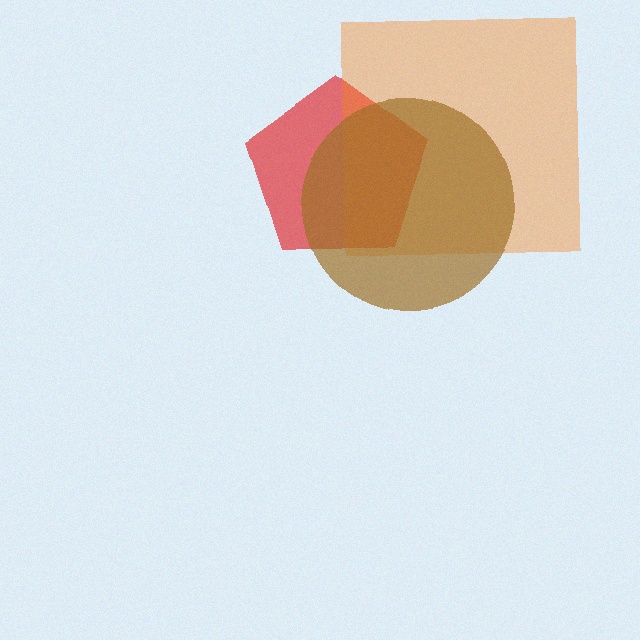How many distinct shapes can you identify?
There are 3 distinct shapes: a red pentagon, an orange square, a brown circle.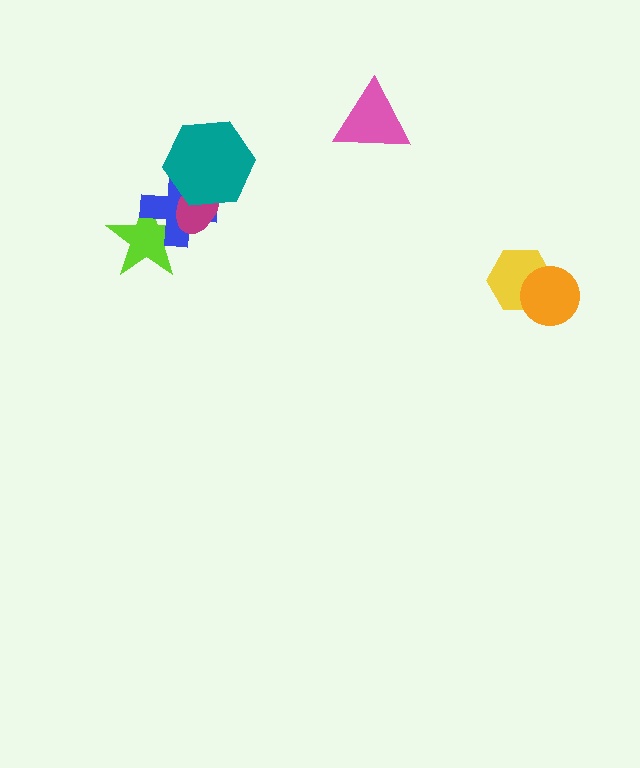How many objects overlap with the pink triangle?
0 objects overlap with the pink triangle.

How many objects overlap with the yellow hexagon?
1 object overlaps with the yellow hexagon.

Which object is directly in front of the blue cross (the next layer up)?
The magenta ellipse is directly in front of the blue cross.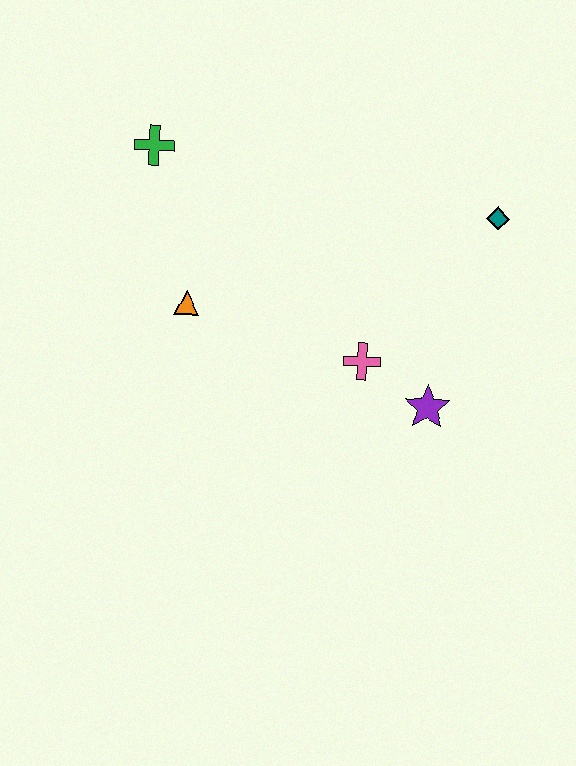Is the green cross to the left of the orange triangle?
Yes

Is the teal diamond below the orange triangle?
No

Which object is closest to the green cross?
The orange triangle is closest to the green cross.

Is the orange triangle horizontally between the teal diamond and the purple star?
No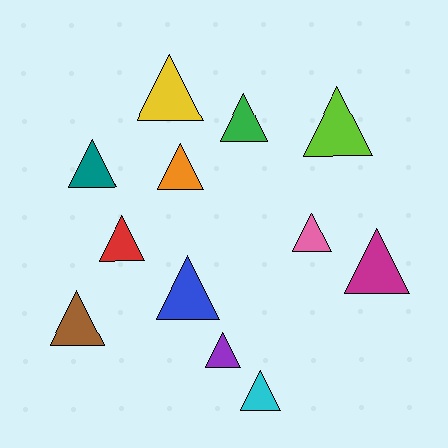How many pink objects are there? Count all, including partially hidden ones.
There is 1 pink object.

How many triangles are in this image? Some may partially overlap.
There are 12 triangles.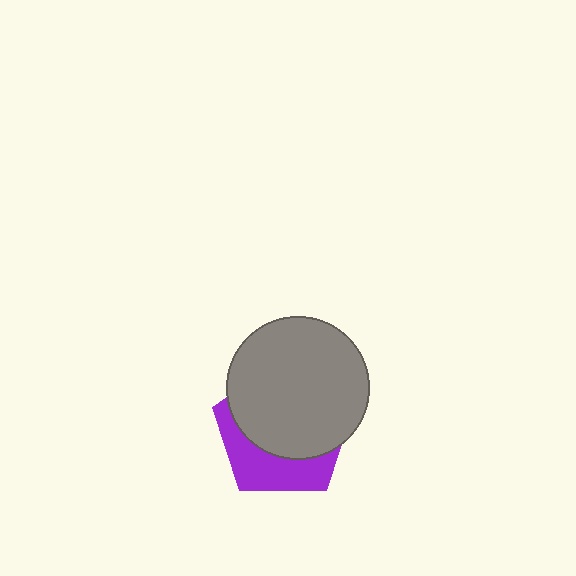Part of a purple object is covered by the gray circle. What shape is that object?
It is a pentagon.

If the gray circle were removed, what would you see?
You would see the complete purple pentagon.